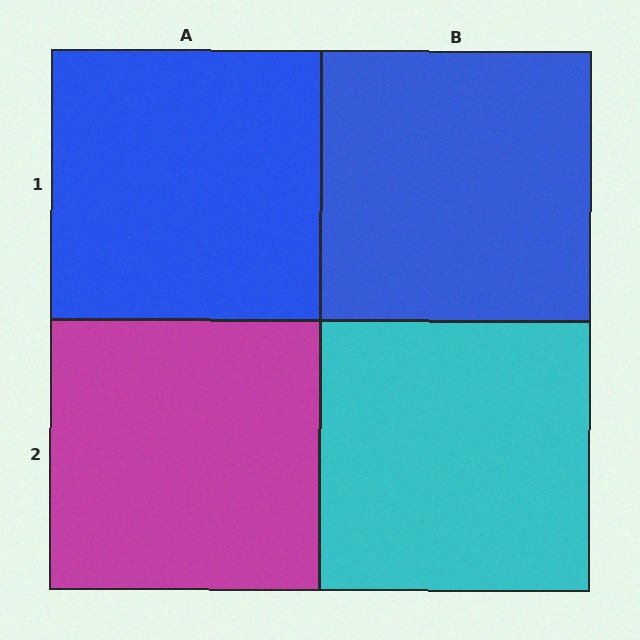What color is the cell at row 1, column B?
Blue.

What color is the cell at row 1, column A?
Blue.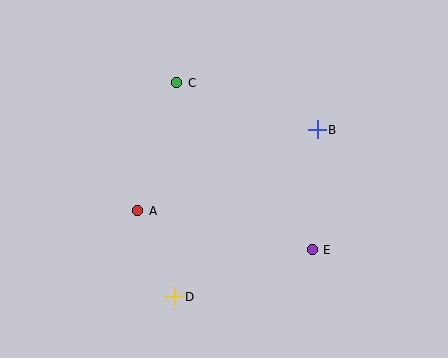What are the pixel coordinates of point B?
Point B is at (317, 130).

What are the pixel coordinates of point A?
Point A is at (138, 211).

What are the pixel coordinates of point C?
Point C is at (177, 83).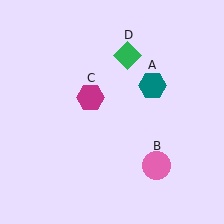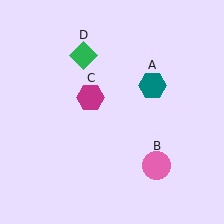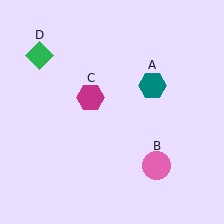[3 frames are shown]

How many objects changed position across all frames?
1 object changed position: green diamond (object D).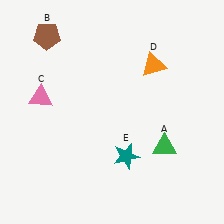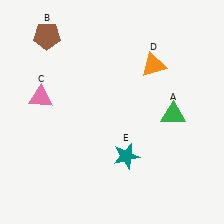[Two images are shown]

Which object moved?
The green triangle (A) moved up.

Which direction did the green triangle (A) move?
The green triangle (A) moved up.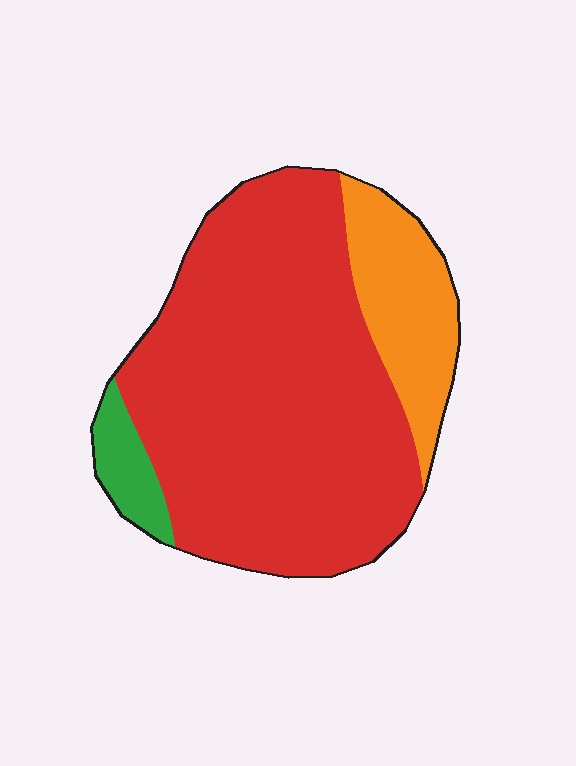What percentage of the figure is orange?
Orange takes up about one sixth (1/6) of the figure.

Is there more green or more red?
Red.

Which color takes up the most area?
Red, at roughly 75%.